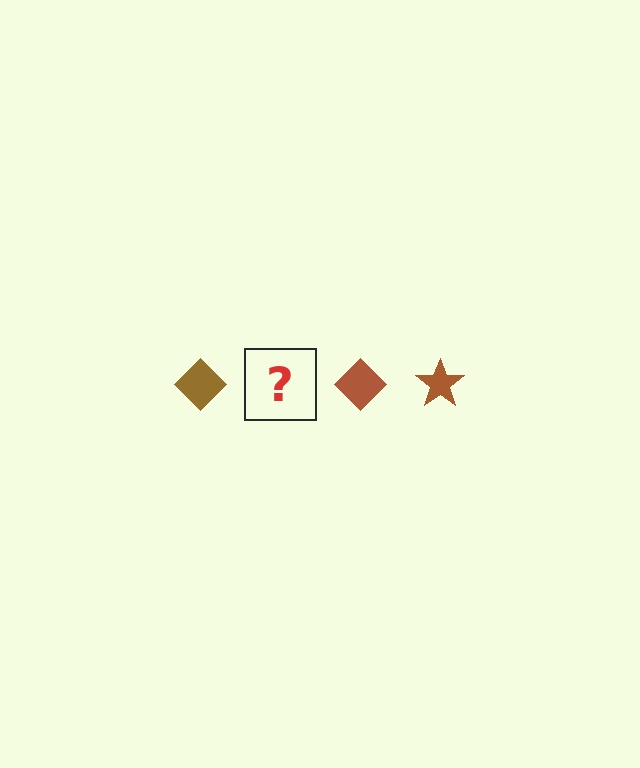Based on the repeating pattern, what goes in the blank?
The blank should be a brown star.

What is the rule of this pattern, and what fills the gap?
The rule is that the pattern cycles through diamond, star shapes in brown. The gap should be filled with a brown star.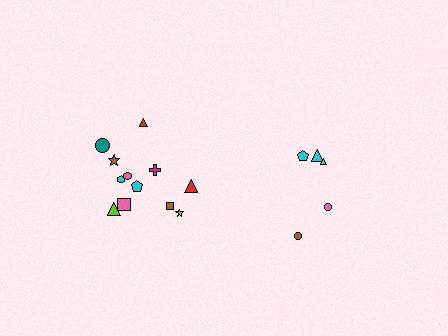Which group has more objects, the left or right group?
The left group.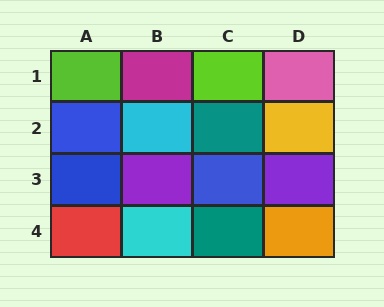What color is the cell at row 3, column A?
Blue.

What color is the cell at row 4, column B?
Cyan.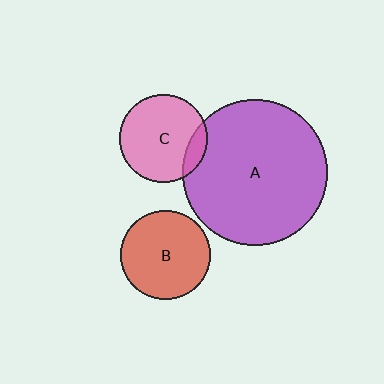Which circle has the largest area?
Circle A (purple).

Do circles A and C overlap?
Yes.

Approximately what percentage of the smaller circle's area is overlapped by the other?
Approximately 15%.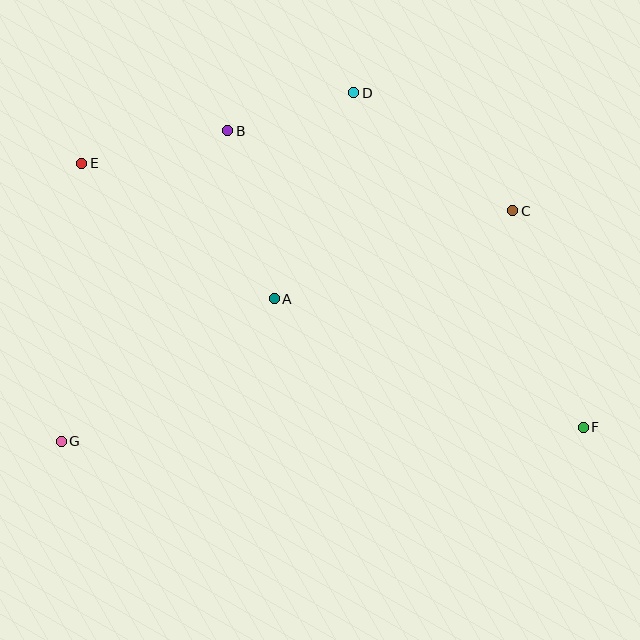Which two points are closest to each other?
Points B and D are closest to each other.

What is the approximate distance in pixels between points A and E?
The distance between A and E is approximately 236 pixels.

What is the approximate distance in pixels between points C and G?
The distance between C and G is approximately 507 pixels.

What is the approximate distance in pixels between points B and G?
The distance between B and G is approximately 352 pixels.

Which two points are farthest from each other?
Points E and F are farthest from each other.